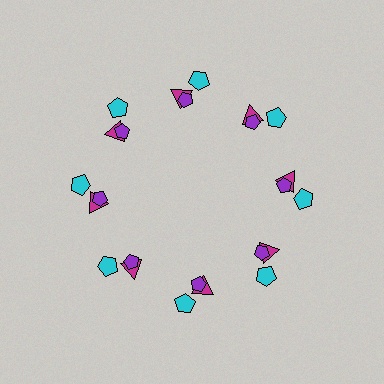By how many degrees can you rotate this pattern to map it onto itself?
The pattern maps onto itself every 45 degrees of rotation.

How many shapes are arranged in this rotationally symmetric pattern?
There are 24 shapes, arranged in 8 groups of 3.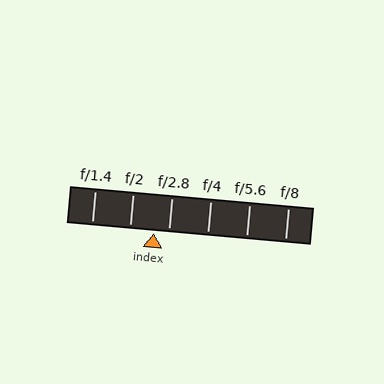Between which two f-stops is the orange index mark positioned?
The index mark is between f/2 and f/2.8.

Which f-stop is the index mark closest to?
The index mark is closest to f/2.8.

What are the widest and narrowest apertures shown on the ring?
The widest aperture shown is f/1.4 and the narrowest is f/8.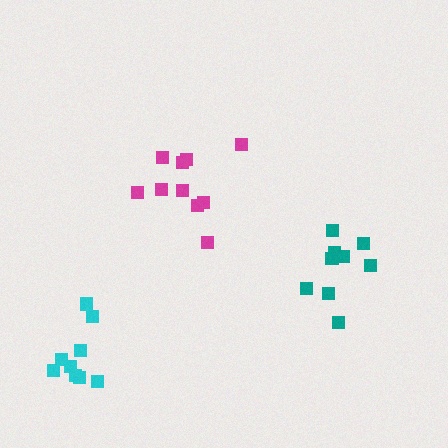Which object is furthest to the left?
The cyan cluster is leftmost.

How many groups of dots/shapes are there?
There are 3 groups.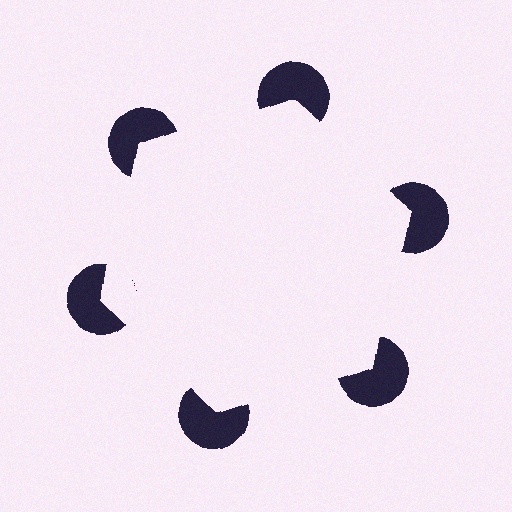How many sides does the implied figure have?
6 sides.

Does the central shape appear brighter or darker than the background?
It typically appears slightly brighter than the background, even though no actual brightness change is drawn.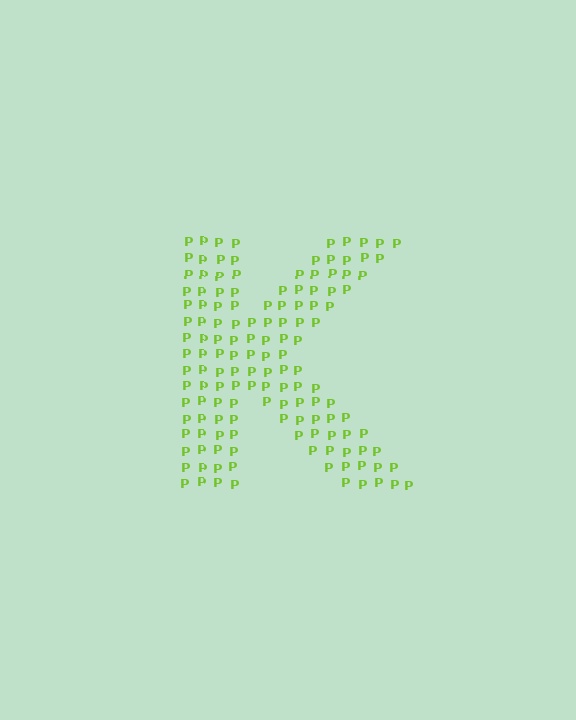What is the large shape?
The large shape is the letter K.